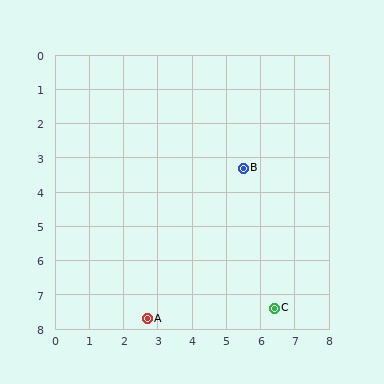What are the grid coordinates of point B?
Point B is at approximately (5.5, 3.3).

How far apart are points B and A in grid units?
Points B and A are about 5.2 grid units apart.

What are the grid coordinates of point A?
Point A is at approximately (2.7, 7.7).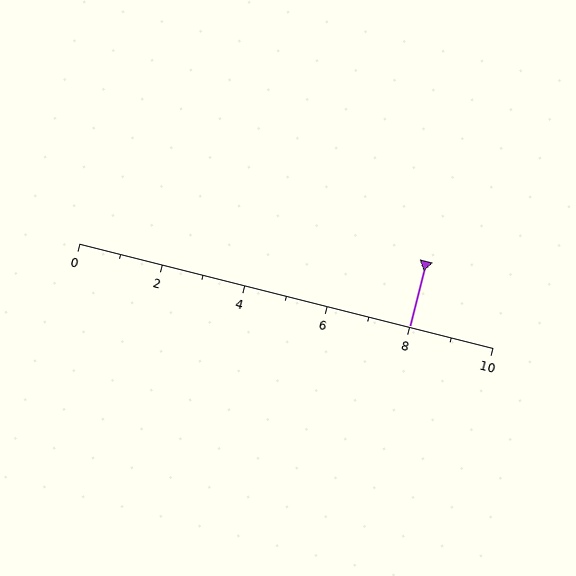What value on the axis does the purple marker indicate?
The marker indicates approximately 8.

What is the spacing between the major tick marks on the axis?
The major ticks are spaced 2 apart.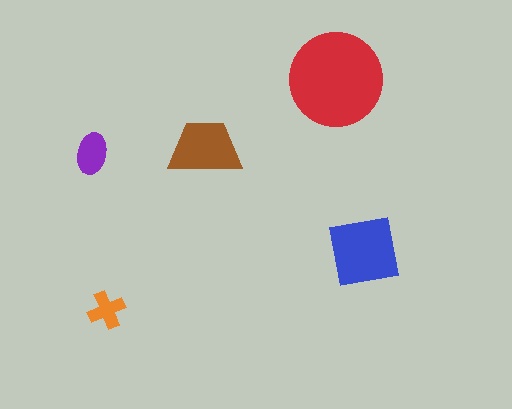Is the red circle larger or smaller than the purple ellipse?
Larger.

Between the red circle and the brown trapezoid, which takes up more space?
The red circle.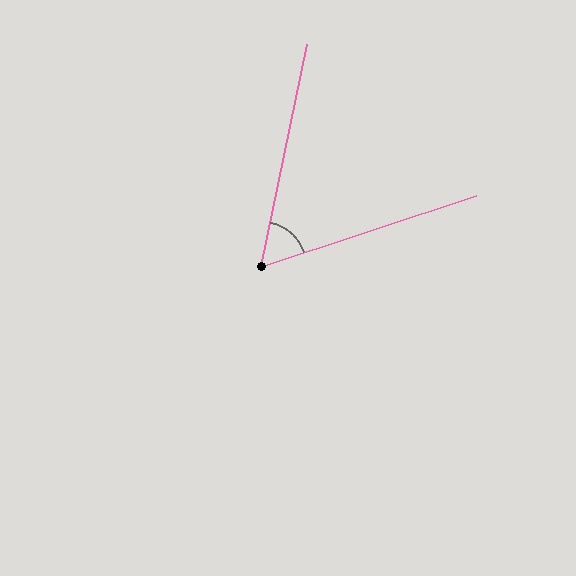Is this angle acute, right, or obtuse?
It is acute.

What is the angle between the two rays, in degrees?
Approximately 60 degrees.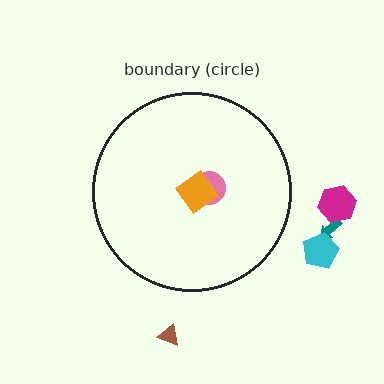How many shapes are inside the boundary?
2 inside, 4 outside.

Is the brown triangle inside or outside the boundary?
Outside.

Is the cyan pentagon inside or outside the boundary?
Outside.